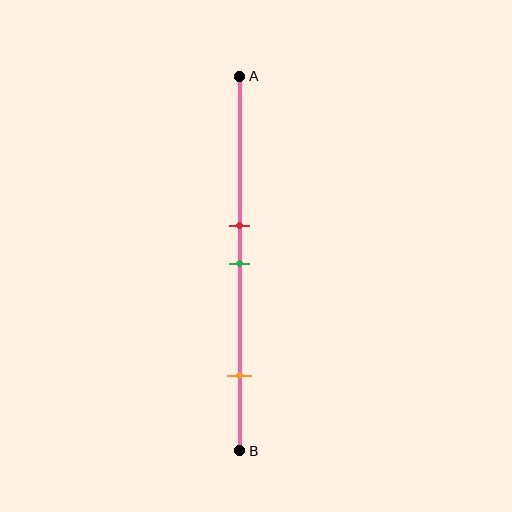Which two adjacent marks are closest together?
The red and green marks are the closest adjacent pair.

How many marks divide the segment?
There are 3 marks dividing the segment.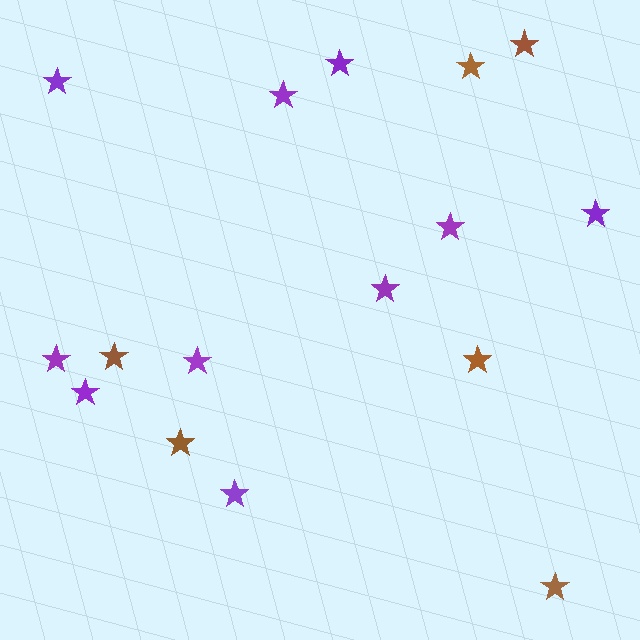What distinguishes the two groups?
There are 2 groups: one group of purple stars (10) and one group of brown stars (6).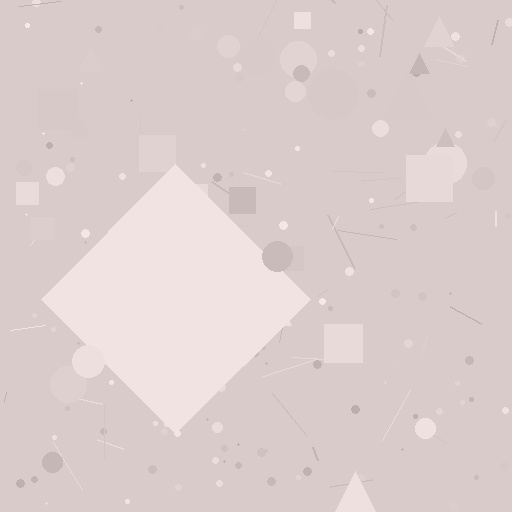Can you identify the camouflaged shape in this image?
The camouflaged shape is a diamond.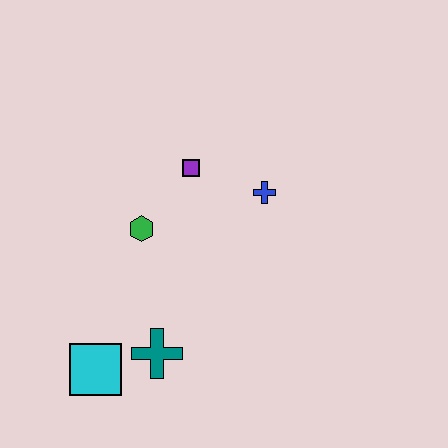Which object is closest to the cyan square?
The teal cross is closest to the cyan square.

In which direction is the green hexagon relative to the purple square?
The green hexagon is below the purple square.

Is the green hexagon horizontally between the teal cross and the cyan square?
Yes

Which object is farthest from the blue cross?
The cyan square is farthest from the blue cross.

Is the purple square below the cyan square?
No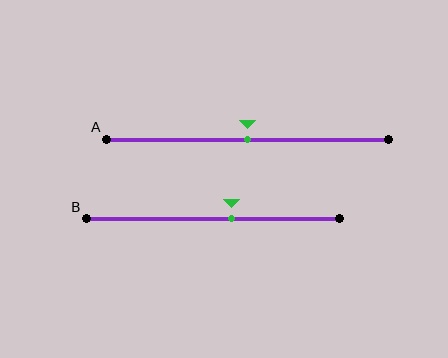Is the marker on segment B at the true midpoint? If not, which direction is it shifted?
No, the marker on segment B is shifted to the right by about 8% of the segment length.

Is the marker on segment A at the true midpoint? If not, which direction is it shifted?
Yes, the marker on segment A is at the true midpoint.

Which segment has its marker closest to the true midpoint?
Segment A has its marker closest to the true midpoint.